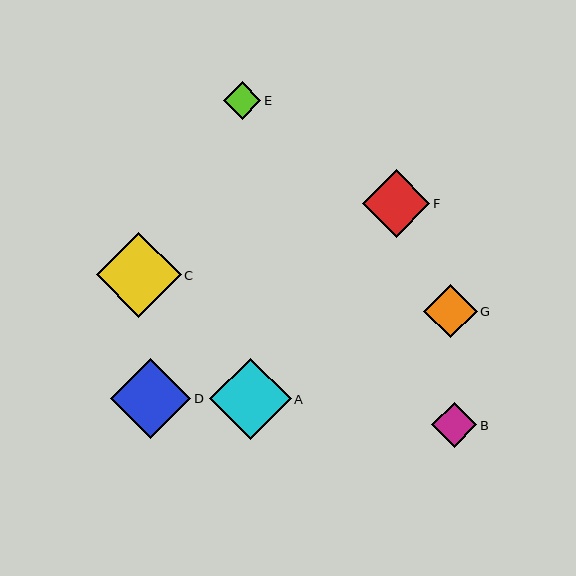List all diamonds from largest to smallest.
From largest to smallest: C, A, D, F, G, B, E.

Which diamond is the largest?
Diamond C is the largest with a size of approximately 85 pixels.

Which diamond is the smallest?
Diamond E is the smallest with a size of approximately 38 pixels.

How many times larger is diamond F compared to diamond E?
Diamond F is approximately 1.8 times the size of diamond E.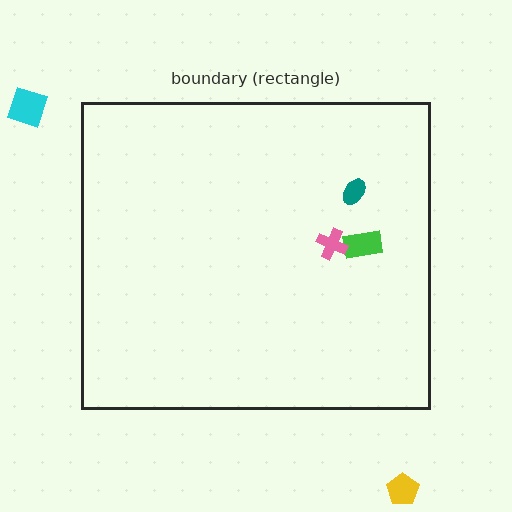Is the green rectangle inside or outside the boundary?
Inside.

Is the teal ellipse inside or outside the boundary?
Inside.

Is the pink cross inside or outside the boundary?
Inside.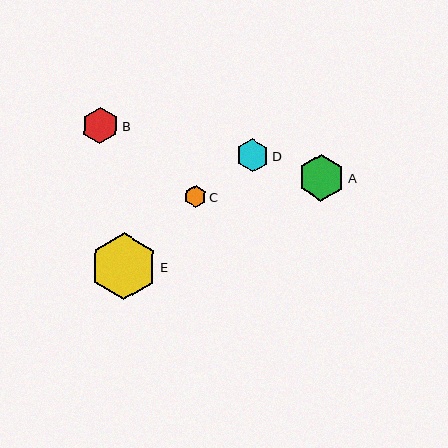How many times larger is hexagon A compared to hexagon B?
Hexagon A is approximately 1.3 times the size of hexagon B.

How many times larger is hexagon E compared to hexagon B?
Hexagon E is approximately 1.8 times the size of hexagon B.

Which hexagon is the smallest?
Hexagon C is the smallest with a size of approximately 23 pixels.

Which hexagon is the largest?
Hexagon E is the largest with a size of approximately 67 pixels.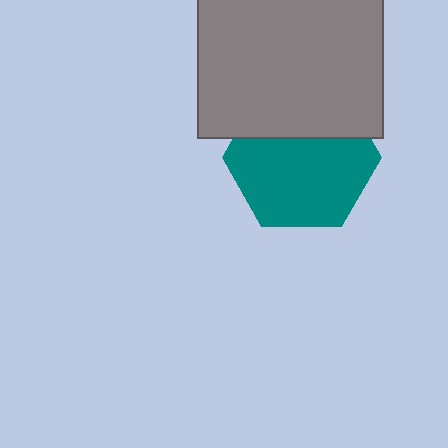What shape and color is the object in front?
The object in front is a gray square.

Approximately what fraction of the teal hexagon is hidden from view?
Roughly 34% of the teal hexagon is hidden behind the gray square.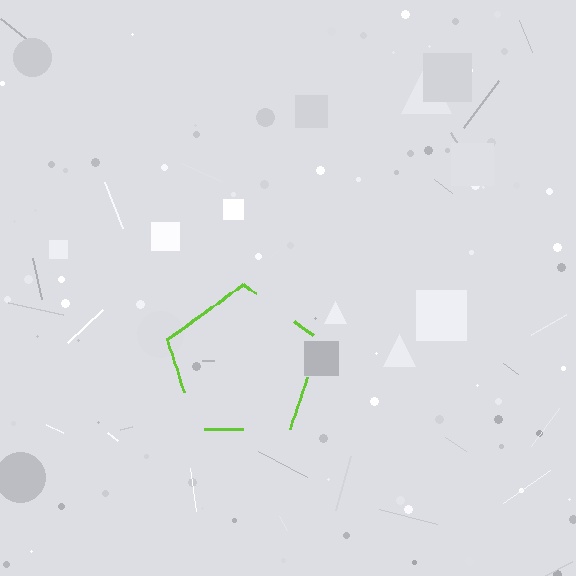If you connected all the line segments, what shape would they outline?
They would outline a pentagon.